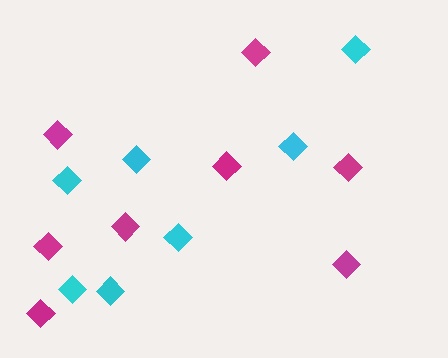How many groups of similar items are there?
There are 2 groups: one group of cyan diamonds (7) and one group of magenta diamonds (8).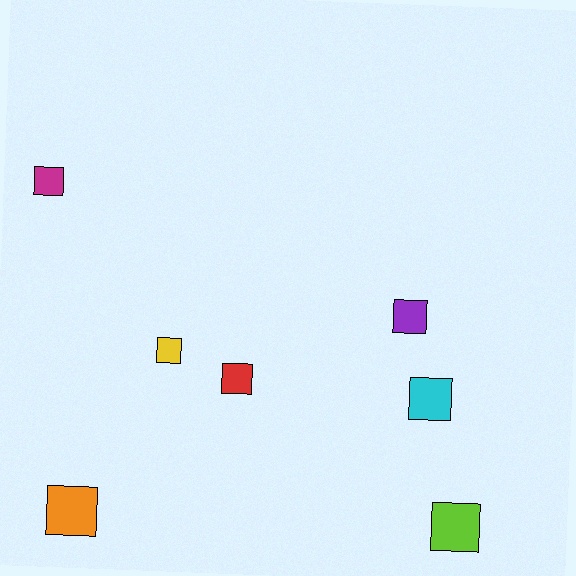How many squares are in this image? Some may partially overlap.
There are 7 squares.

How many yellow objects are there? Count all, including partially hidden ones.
There is 1 yellow object.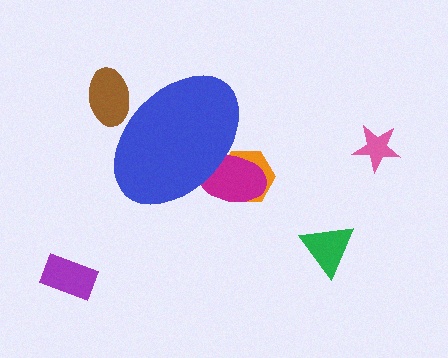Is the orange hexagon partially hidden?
Yes, the orange hexagon is partially hidden behind the blue ellipse.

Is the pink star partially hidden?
No, the pink star is fully visible.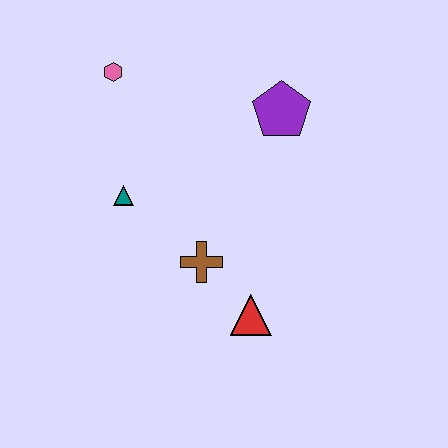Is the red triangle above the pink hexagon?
No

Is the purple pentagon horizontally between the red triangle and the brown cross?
No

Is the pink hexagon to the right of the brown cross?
No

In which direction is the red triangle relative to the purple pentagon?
The red triangle is below the purple pentagon.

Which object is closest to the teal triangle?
The brown cross is closest to the teal triangle.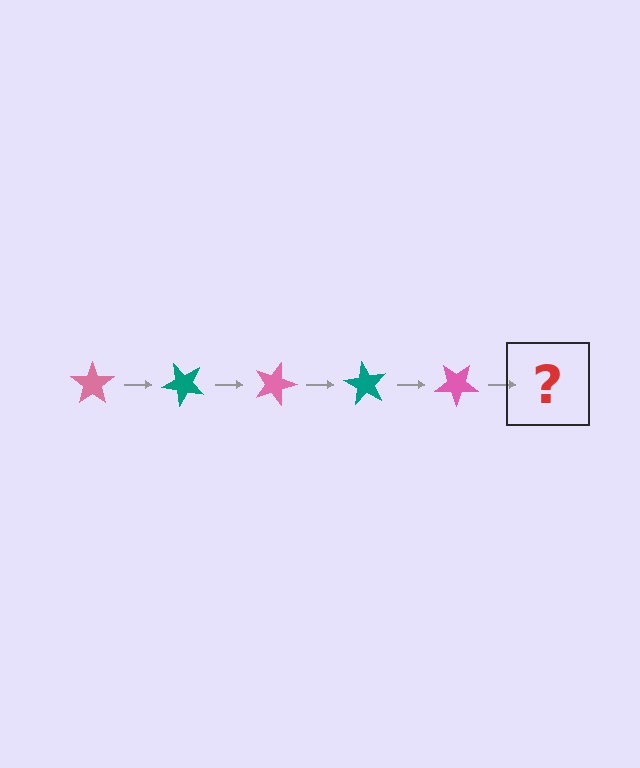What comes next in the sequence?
The next element should be a teal star, rotated 225 degrees from the start.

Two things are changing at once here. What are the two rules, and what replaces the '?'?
The two rules are that it rotates 45 degrees each step and the color cycles through pink and teal. The '?' should be a teal star, rotated 225 degrees from the start.